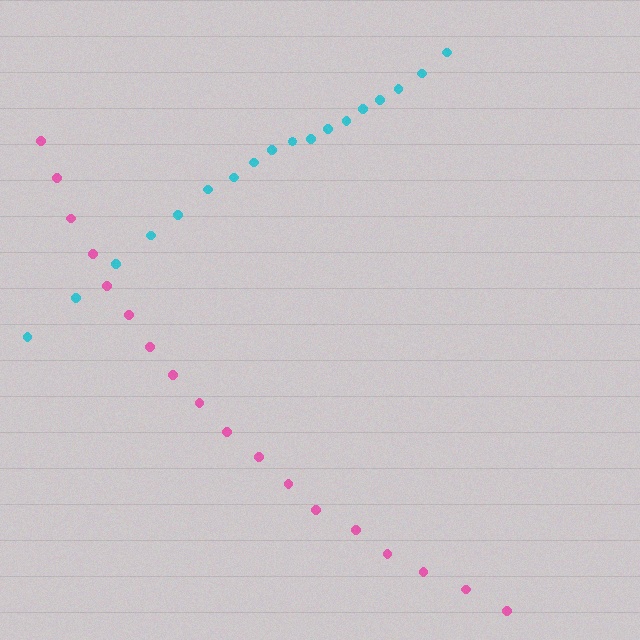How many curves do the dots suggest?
There are 2 distinct paths.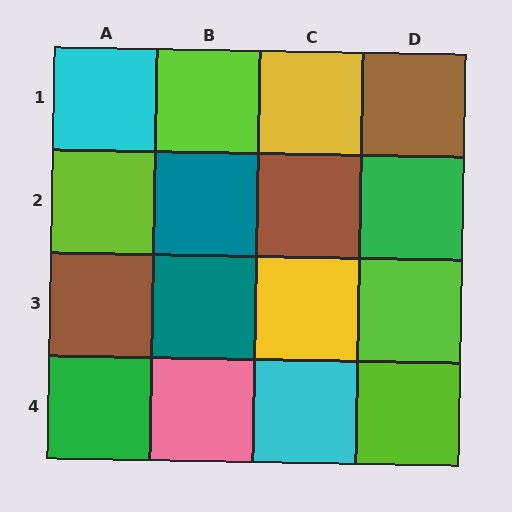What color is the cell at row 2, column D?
Green.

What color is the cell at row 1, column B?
Lime.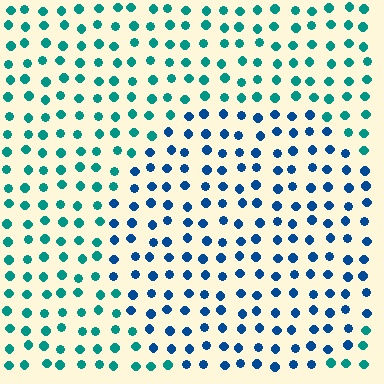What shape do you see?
I see a circle.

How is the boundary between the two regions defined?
The boundary is defined purely by a slight shift in hue (about 37 degrees). Spacing, size, and orientation are identical on both sides.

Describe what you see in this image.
The image is filled with small teal elements in a uniform arrangement. A circle-shaped region is visible where the elements are tinted to a slightly different hue, forming a subtle color boundary.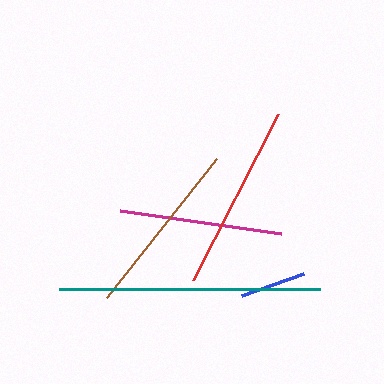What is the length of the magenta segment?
The magenta segment is approximately 162 pixels long.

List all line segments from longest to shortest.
From longest to shortest: teal, red, brown, magenta, blue.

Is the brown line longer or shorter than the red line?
The red line is longer than the brown line.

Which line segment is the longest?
The teal line is the longest at approximately 262 pixels.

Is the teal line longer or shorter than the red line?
The teal line is longer than the red line.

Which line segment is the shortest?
The blue line is the shortest at approximately 66 pixels.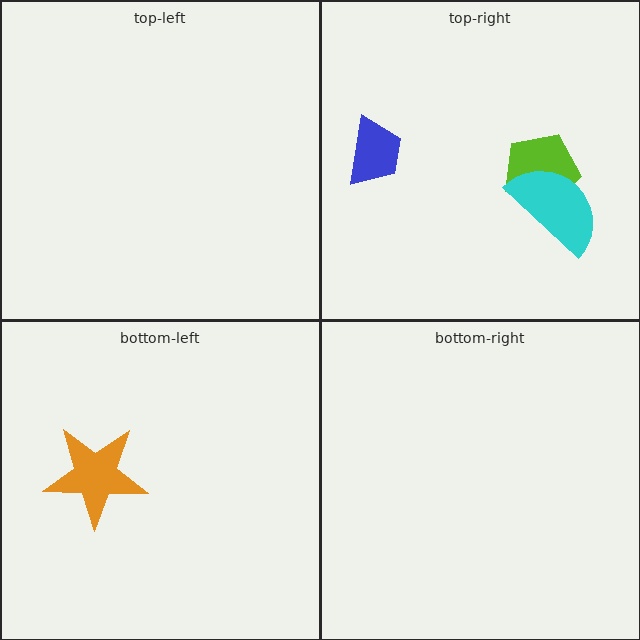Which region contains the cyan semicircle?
The top-right region.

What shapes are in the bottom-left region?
The orange star.